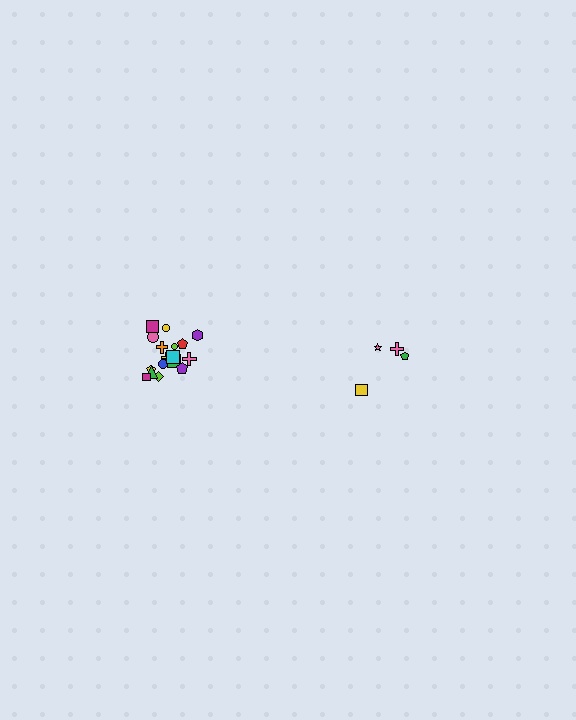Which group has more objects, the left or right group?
The left group.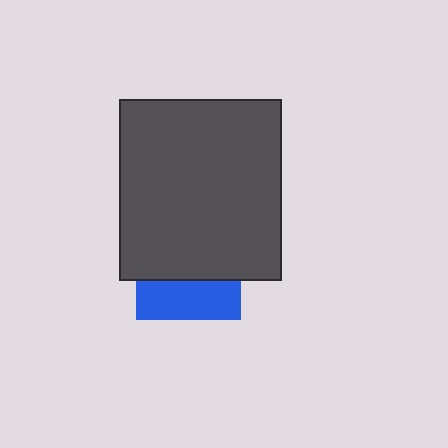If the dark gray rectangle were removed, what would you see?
You would see the complete blue square.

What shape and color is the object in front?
The object in front is a dark gray rectangle.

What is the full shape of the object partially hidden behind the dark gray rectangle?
The partially hidden object is a blue square.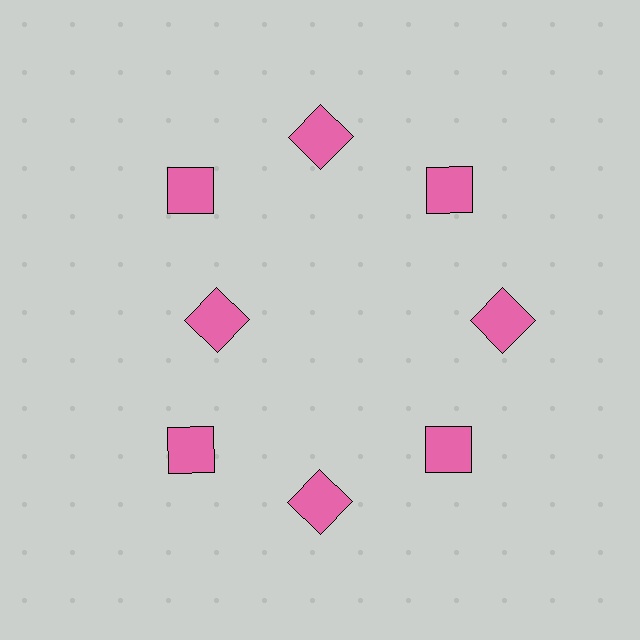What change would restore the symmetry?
The symmetry would be restored by moving it outward, back onto the ring so that all 8 squares sit at equal angles and equal distance from the center.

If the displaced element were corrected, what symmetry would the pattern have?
It would have 8-fold rotational symmetry — the pattern would map onto itself every 45 degrees.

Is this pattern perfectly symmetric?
No. The 8 pink squares are arranged in a ring, but one element near the 9 o'clock position is pulled inward toward the center, breaking the 8-fold rotational symmetry.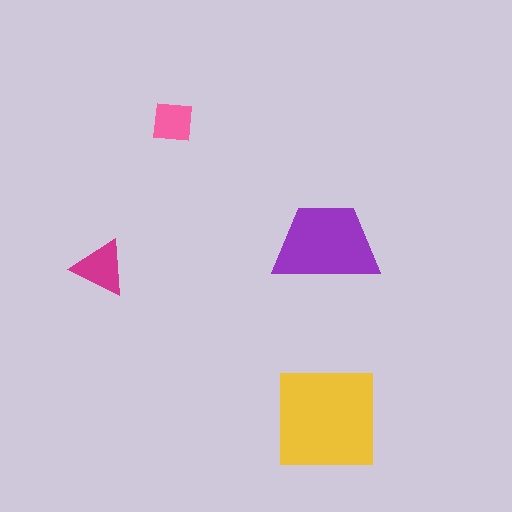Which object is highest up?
The pink square is topmost.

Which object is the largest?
The yellow square.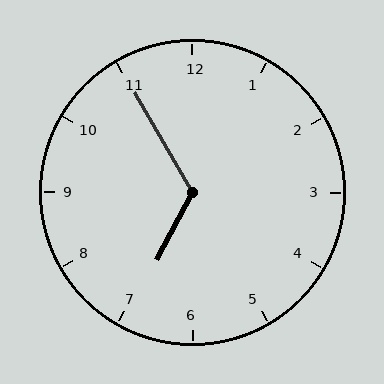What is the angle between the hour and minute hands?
Approximately 122 degrees.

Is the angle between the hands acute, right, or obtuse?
It is obtuse.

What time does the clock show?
6:55.